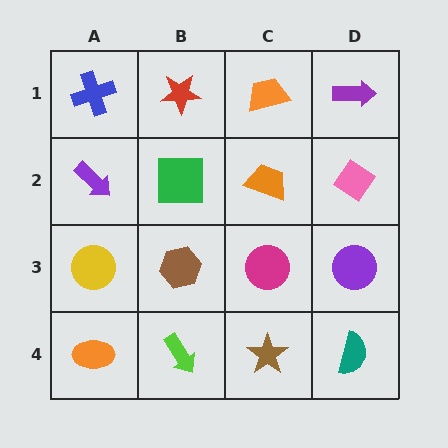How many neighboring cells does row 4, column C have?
3.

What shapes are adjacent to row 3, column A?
A purple arrow (row 2, column A), an orange ellipse (row 4, column A), a brown hexagon (row 3, column B).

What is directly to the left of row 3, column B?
A yellow circle.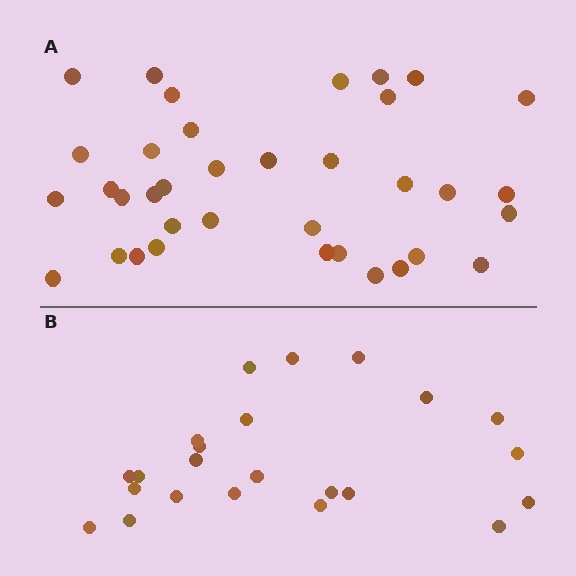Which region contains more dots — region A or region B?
Region A (the top region) has more dots.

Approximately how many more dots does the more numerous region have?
Region A has approximately 15 more dots than region B.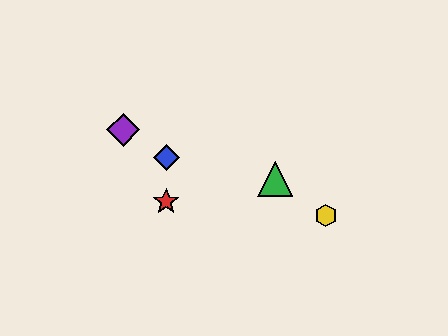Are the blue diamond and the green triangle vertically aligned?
No, the blue diamond is at x≈166 and the green triangle is at x≈275.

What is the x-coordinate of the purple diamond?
The purple diamond is at x≈123.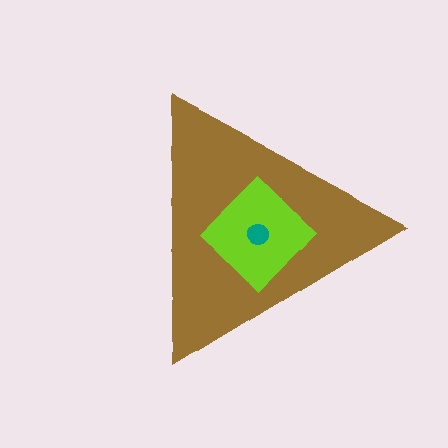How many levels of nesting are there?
3.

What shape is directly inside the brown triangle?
The lime diamond.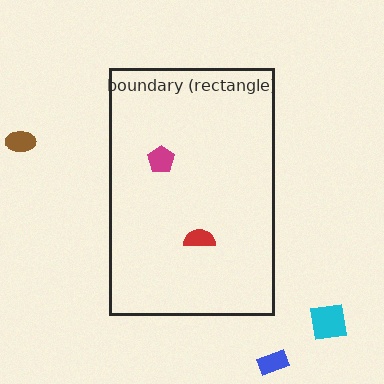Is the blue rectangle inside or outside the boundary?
Outside.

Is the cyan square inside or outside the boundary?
Outside.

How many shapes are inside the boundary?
2 inside, 3 outside.